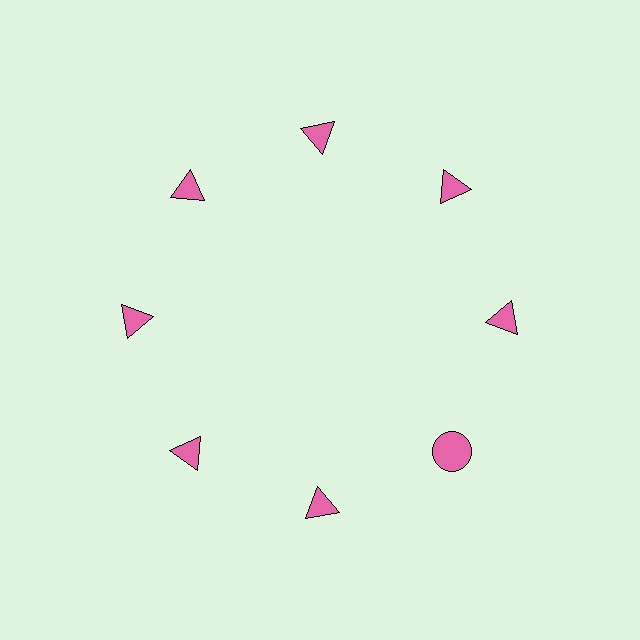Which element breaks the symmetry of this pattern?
The pink circle at roughly the 4 o'clock position breaks the symmetry. All other shapes are pink triangles.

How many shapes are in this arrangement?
There are 8 shapes arranged in a ring pattern.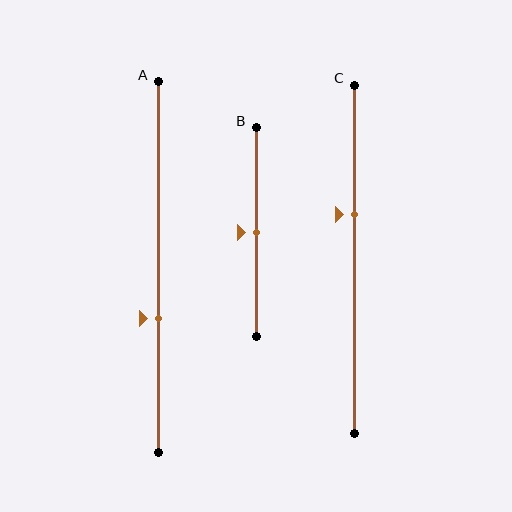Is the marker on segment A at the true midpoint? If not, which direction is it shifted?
No, the marker on segment A is shifted downward by about 14% of the segment length.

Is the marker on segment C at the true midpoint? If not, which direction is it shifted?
No, the marker on segment C is shifted upward by about 13% of the segment length.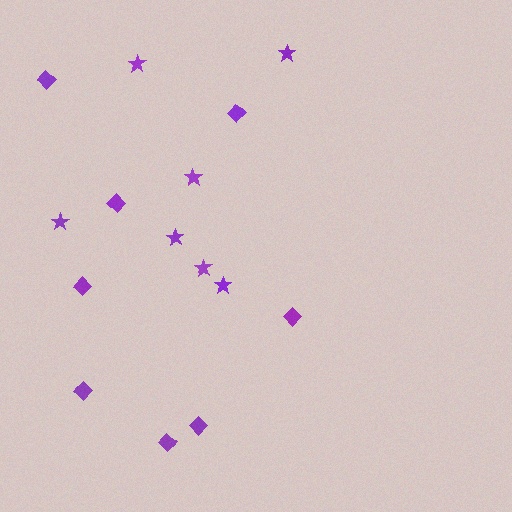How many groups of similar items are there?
There are 2 groups: one group of stars (7) and one group of diamonds (8).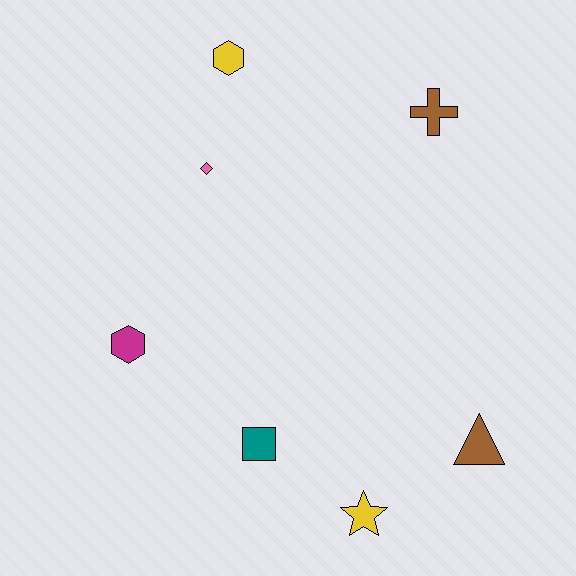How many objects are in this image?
There are 7 objects.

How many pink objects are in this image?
There is 1 pink object.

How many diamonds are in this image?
There is 1 diamond.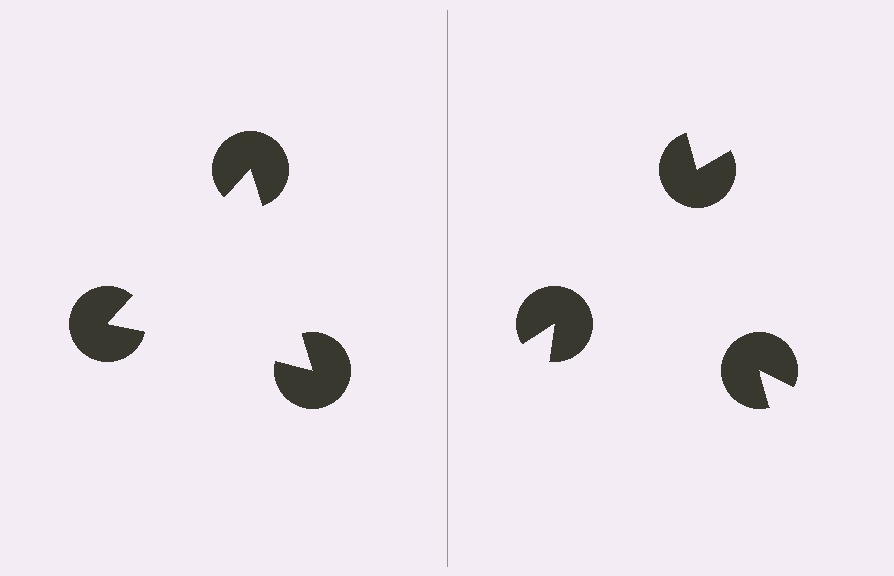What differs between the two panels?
The pac-man discs are positioned identically on both sides; only the wedge orientations differ. On the left they align to a triangle; on the right they are misaligned.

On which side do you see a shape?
An illusory triangle appears on the left side. On the right side the wedge cuts are rotated, so no coherent shape forms.